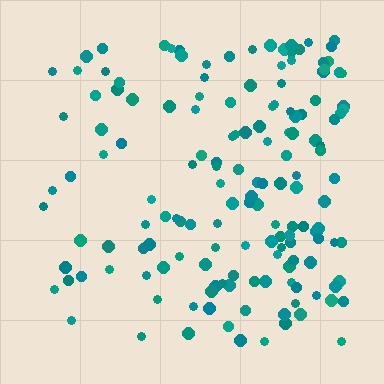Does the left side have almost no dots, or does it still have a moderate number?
Still a moderate number, just noticeably fewer than the right.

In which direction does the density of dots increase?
From left to right, with the right side densest.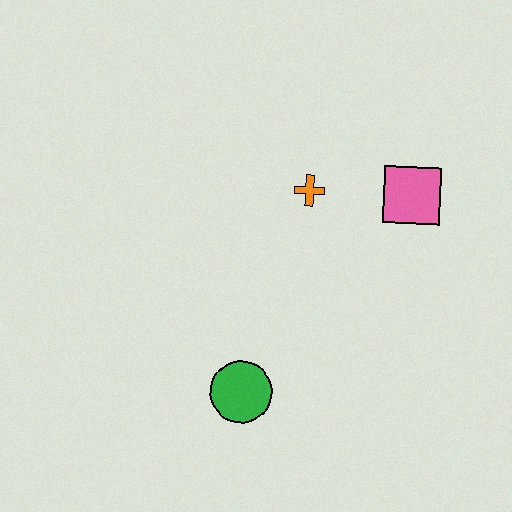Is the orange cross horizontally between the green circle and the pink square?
Yes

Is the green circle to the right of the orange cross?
No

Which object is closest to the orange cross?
The pink square is closest to the orange cross.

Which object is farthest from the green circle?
The pink square is farthest from the green circle.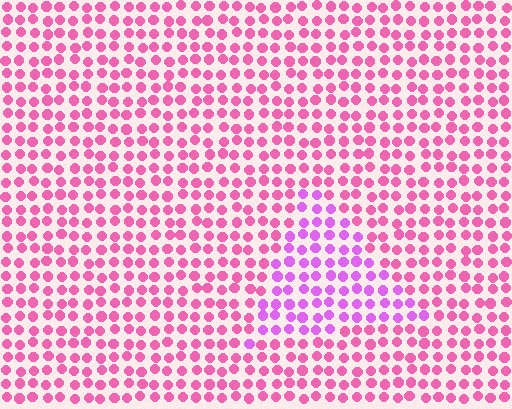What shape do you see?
I see a triangle.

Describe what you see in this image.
The image is filled with small pink elements in a uniform arrangement. A triangle-shaped region is visible where the elements are tinted to a slightly different hue, forming a subtle color boundary.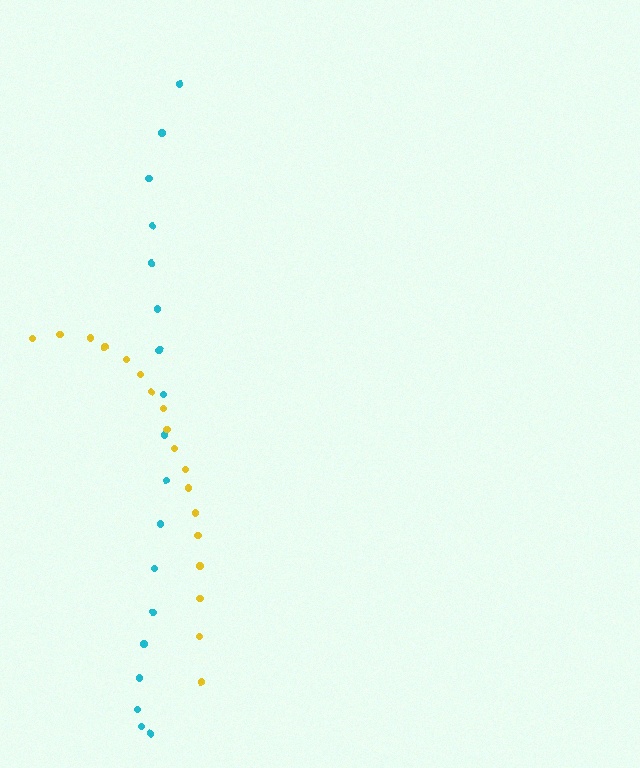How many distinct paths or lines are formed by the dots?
There are 2 distinct paths.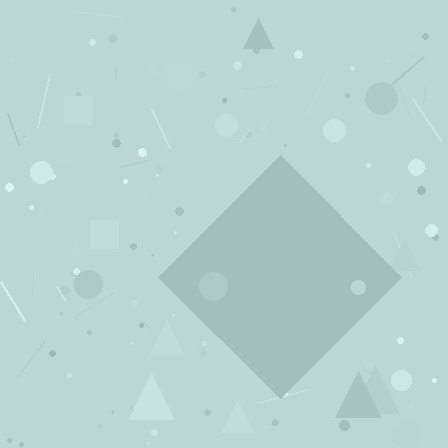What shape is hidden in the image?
A diamond is hidden in the image.